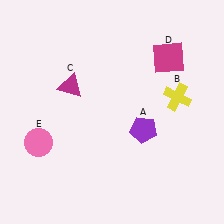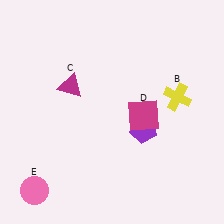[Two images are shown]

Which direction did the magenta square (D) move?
The magenta square (D) moved down.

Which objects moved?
The objects that moved are: the magenta square (D), the pink circle (E).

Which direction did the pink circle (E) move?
The pink circle (E) moved down.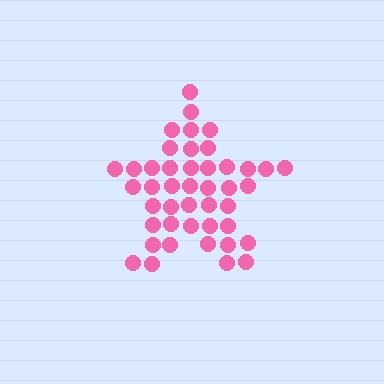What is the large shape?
The large shape is a star.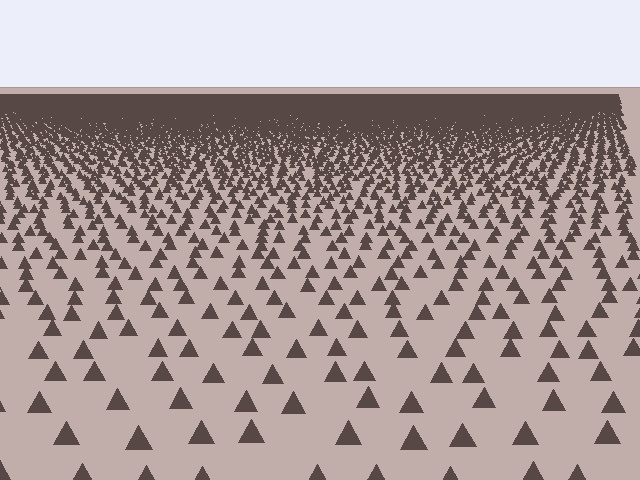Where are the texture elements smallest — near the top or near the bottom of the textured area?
Near the top.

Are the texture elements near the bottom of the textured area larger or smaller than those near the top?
Larger. Near the bottom, elements are closer to the viewer and appear at a bigger on-screen size.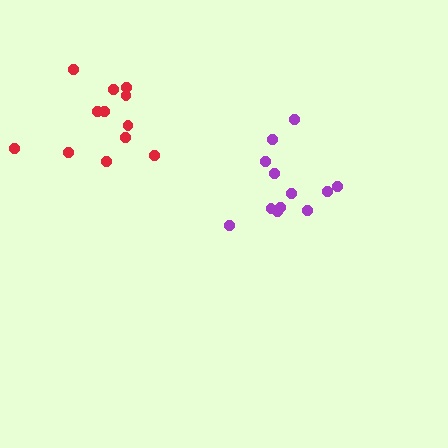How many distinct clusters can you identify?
There are 2 distinct clusters.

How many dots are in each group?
Group 1: 12 dots, Group 2: 12 dots (24 total).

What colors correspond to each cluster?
The clusters are colored: purple, red.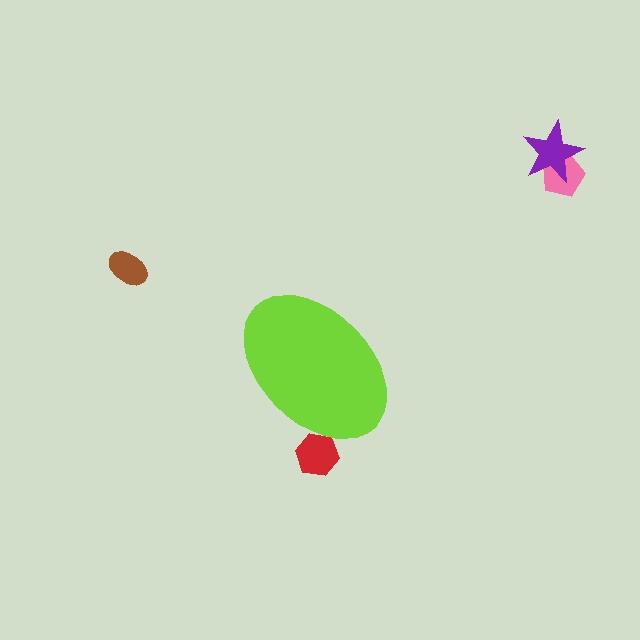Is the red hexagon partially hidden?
Yes, the red hexagon is partially hidden behind the lime ellipse.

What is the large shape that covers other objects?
A lime ellipse.